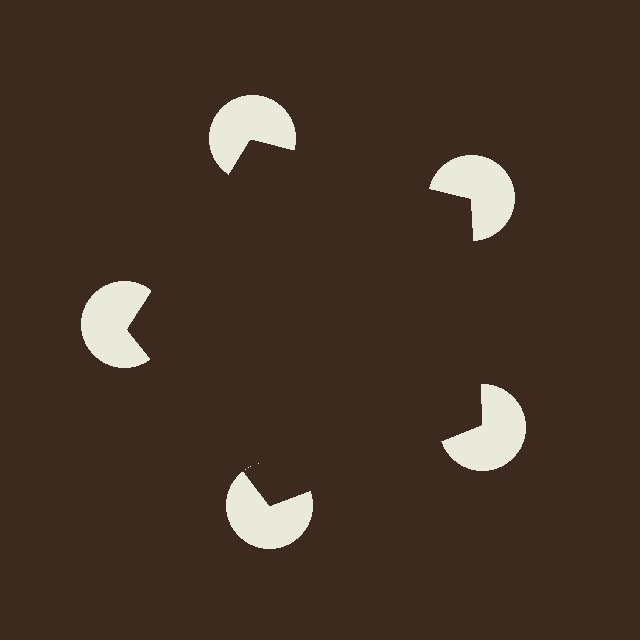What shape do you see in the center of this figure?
An illusory pentagon — its edges are inferred from the aligned wedge cuts in the pac-man discs, not physically drawn.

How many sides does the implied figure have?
5 sides.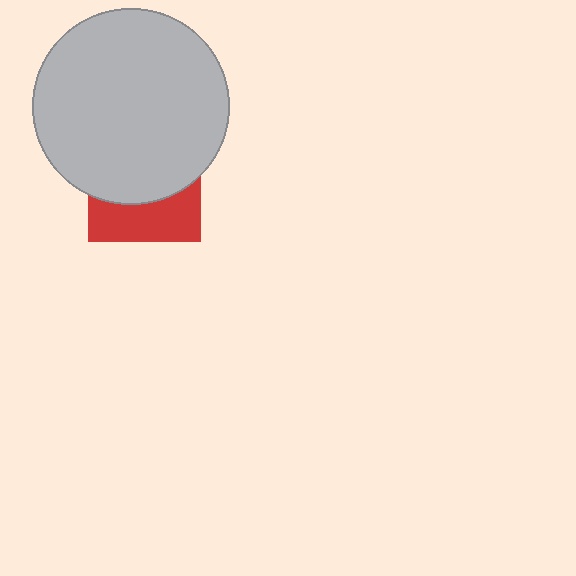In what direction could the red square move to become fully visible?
The red square could move down. That would shift it out from behind the light gray circle entirely.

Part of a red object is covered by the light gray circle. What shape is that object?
It is a square.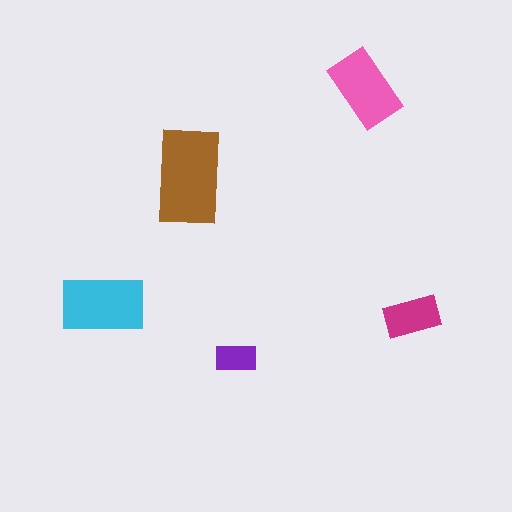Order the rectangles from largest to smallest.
the brown one, the cyan one, the pink one, the magenta one, the purple one.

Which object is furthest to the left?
The cyan rectangle is leftmost.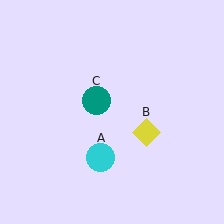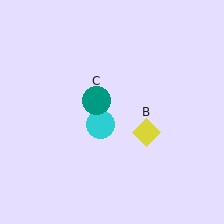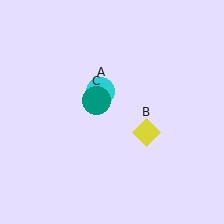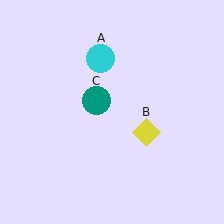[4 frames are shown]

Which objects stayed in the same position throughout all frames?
Yellow diamond (object B) and teal circle (object C) remained stationary.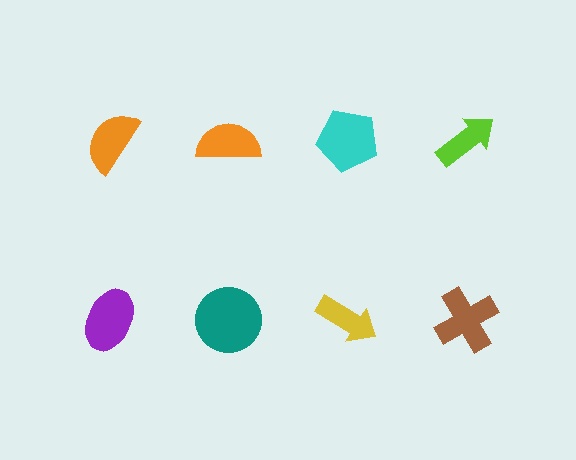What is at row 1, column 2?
An orange semicircle.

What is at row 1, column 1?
An orange semicircle.